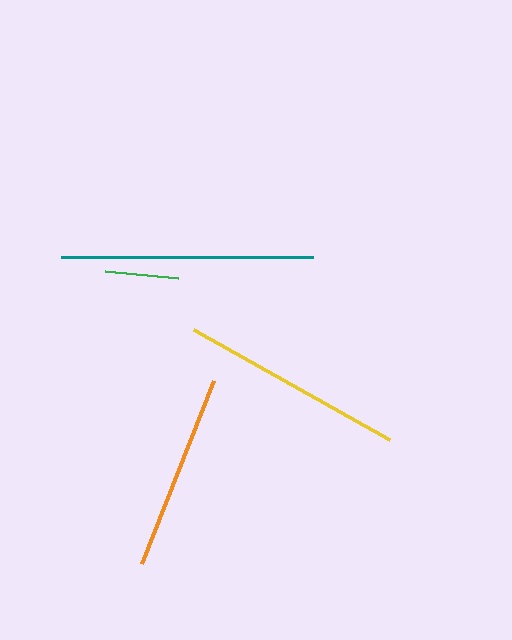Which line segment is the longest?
The teal line is the longest at approximately 252 pixels.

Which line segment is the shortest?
The green line is the shortest at approximately 73 pixels.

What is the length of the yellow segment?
The yellow segment is approximately 224 pixels long.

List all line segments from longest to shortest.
From longest to shortest: teal, yellow, orange, green.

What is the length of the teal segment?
The teal segment is approximately 252 pixels long.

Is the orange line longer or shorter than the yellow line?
The yellow line is longer than the orange line.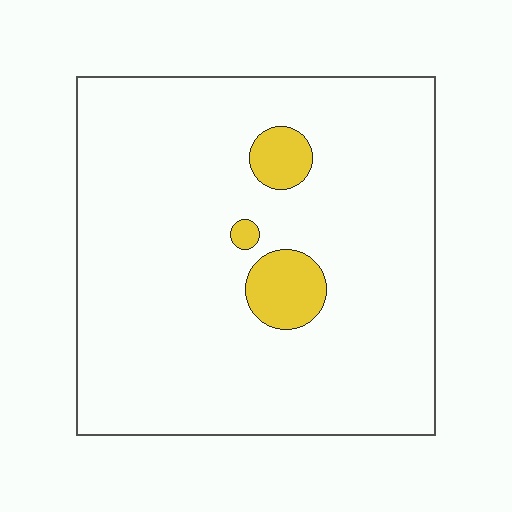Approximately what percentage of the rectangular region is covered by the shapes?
Approximately 5%.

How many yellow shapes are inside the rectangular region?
3.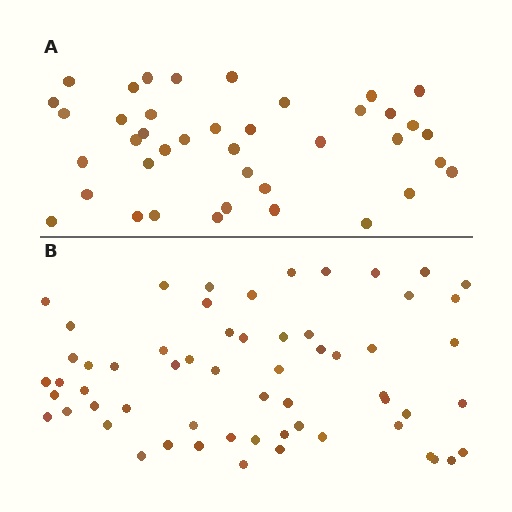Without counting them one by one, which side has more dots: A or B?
Region B (the bottom region) has more dots.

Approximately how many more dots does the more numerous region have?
Region B has approximately 20 more dots than region A.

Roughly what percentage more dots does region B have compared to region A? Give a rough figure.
About 50% more.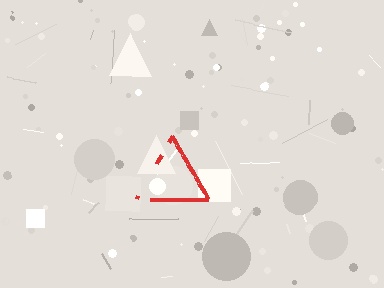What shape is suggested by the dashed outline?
The dashed outline suggests a triangle.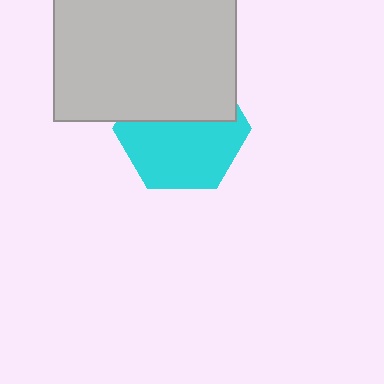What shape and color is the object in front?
The object in front is a light gray square.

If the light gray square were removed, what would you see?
You would see the complete cyan hexagon.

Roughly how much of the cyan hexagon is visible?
About half of it is visible (roughly 58%).